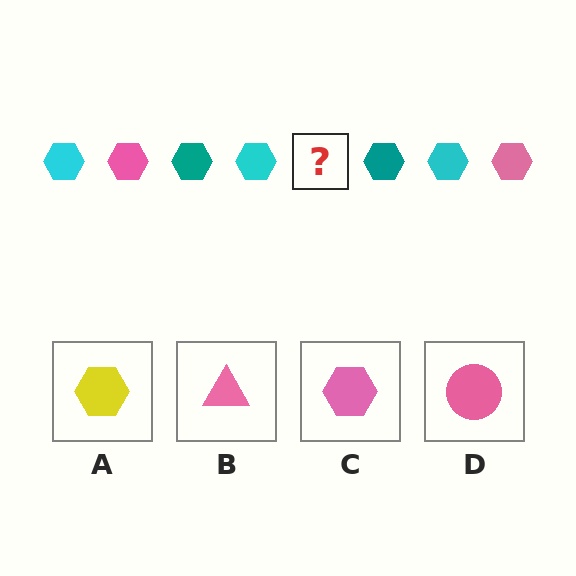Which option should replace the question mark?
Option C.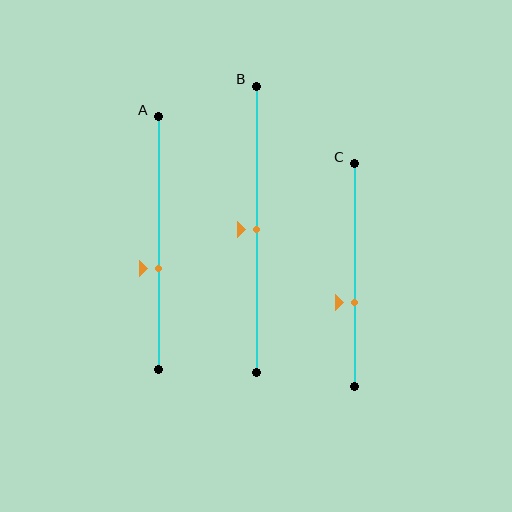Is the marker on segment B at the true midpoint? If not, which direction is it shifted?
Yes, the marker on segment B is at the true midpoint.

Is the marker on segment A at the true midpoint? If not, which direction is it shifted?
No, the marker on segment A is shifted downward by about 10% of the segment length.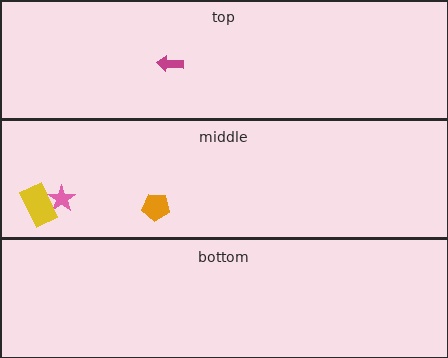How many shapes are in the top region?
1.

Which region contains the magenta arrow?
The top region.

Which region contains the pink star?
The middle region.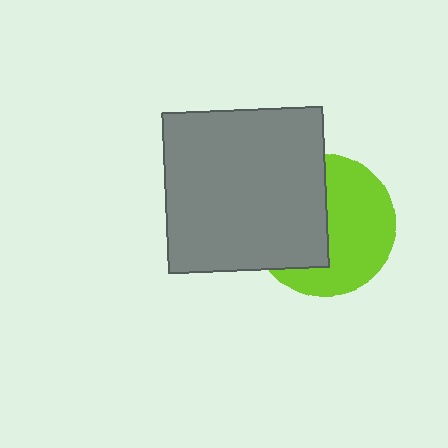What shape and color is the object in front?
The object in front is a gray square.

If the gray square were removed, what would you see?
You would see the complete lime circle.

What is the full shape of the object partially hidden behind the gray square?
The partially hidden object is a lime circle.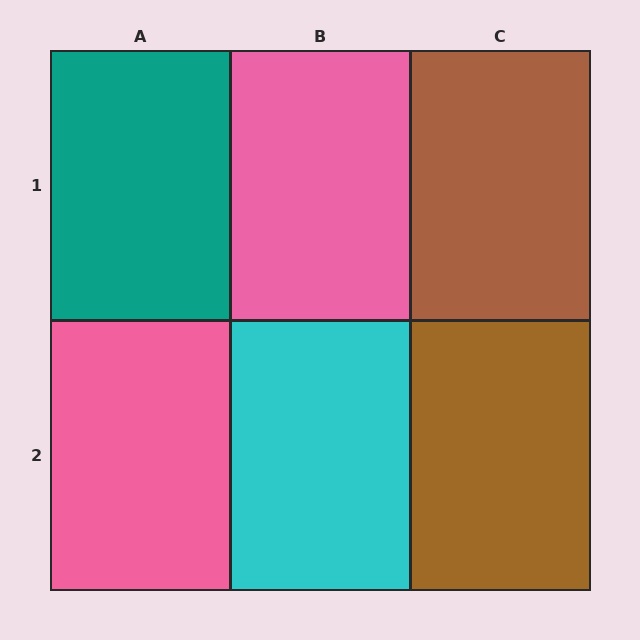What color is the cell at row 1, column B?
Pink.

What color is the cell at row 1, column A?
Teal.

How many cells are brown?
2 cells are brown.